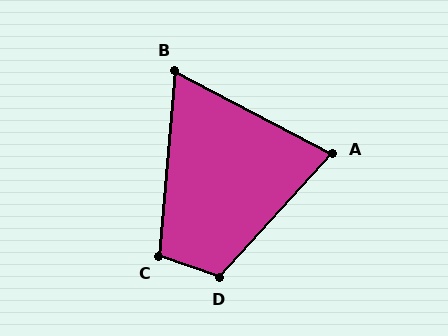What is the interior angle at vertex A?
Approximately 75 degrees (acute).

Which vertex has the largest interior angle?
D, at approximately 113 degrees.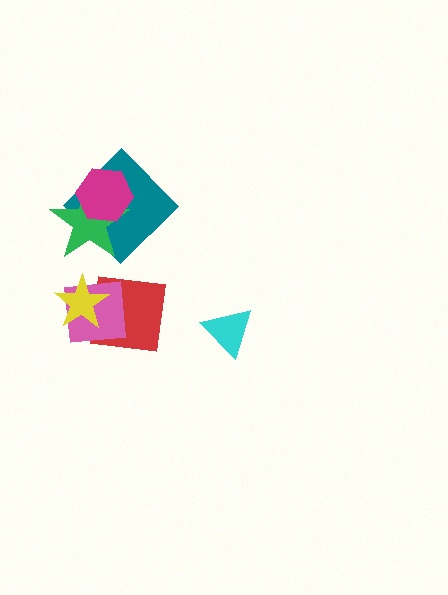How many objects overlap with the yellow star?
2 objects overlap with the yellow star.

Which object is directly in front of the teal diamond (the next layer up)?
The green star is directly in front of the teal diamond.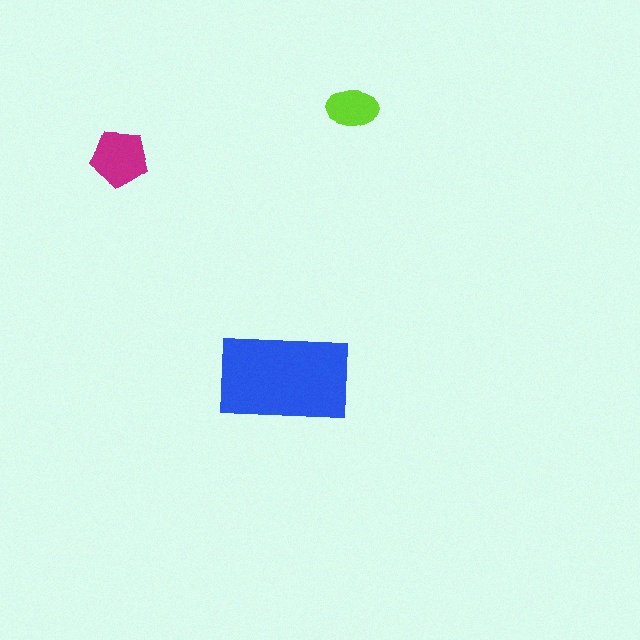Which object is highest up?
The lime ellipse is topmost.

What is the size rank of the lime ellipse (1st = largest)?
3rd.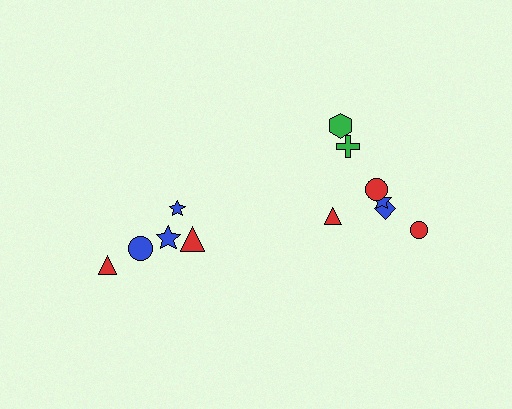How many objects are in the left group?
There are 5 objects.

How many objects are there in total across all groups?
There are 12 objects.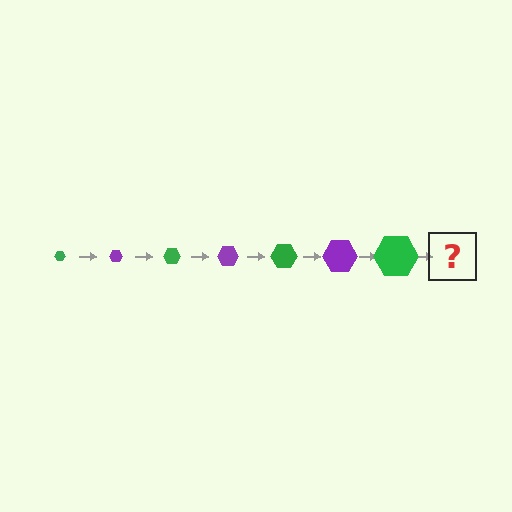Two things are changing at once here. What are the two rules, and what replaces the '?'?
The two rules are that the hexagon grows larger each step and the color cycles through green and purple. The '?' should be a purple hexagon, larger than the previous one.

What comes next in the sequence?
The next element should be a purple hexagon, larger than the previous one.